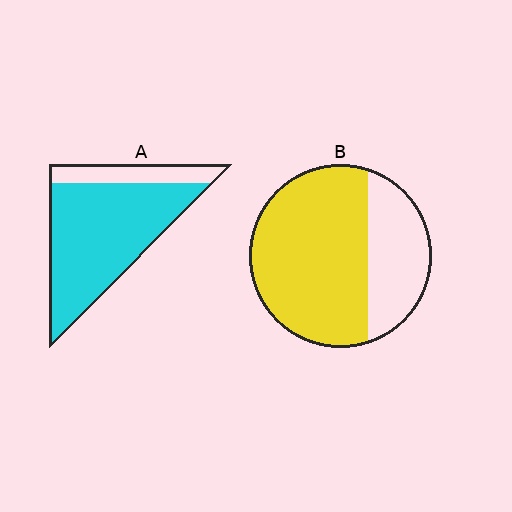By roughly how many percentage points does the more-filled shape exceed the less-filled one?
By roughly 10 percentage points (A over B).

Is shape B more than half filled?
Yes.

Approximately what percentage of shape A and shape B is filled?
A is approximately 80% and B is approximately 70%.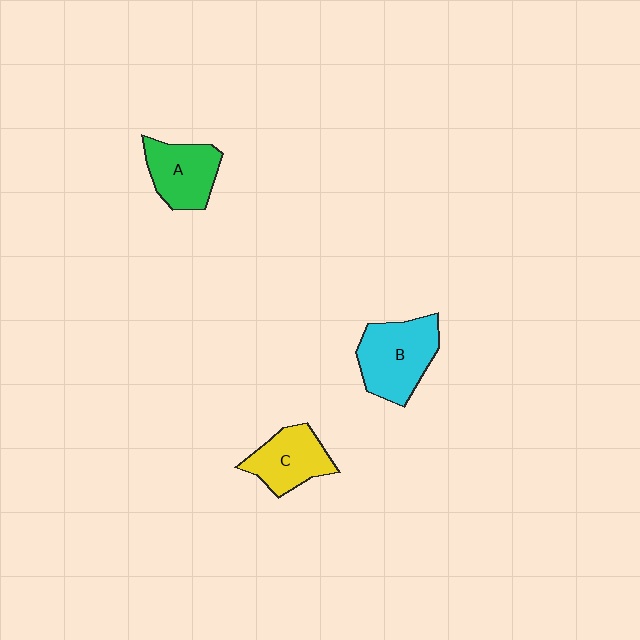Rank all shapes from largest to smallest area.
From largest to smallest: B (cyan), A (green), C (yellow).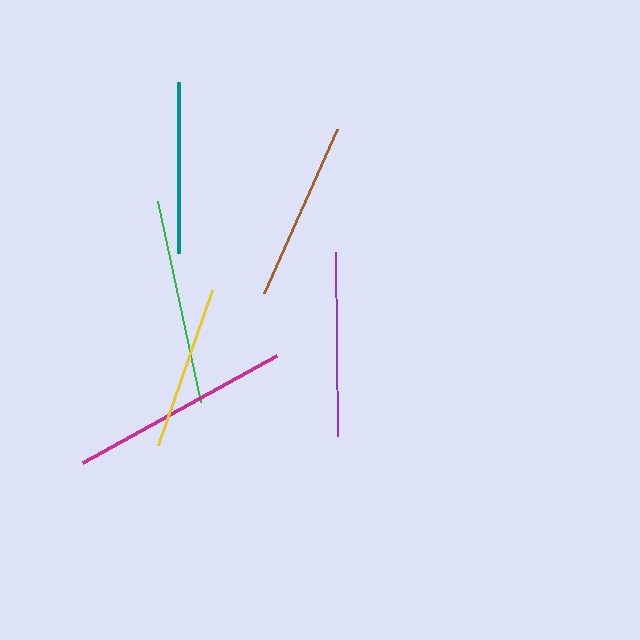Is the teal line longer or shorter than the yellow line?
The teal line is longer than the yellow line.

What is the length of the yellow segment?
The yellow segment is approximately 165 pixels long.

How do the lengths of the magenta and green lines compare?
The magenta and green lines are approximately the same length.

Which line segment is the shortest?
The yellow line is the shortest at approximately 165 pixels.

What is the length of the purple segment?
The purple segment is approximately 184 pixels long.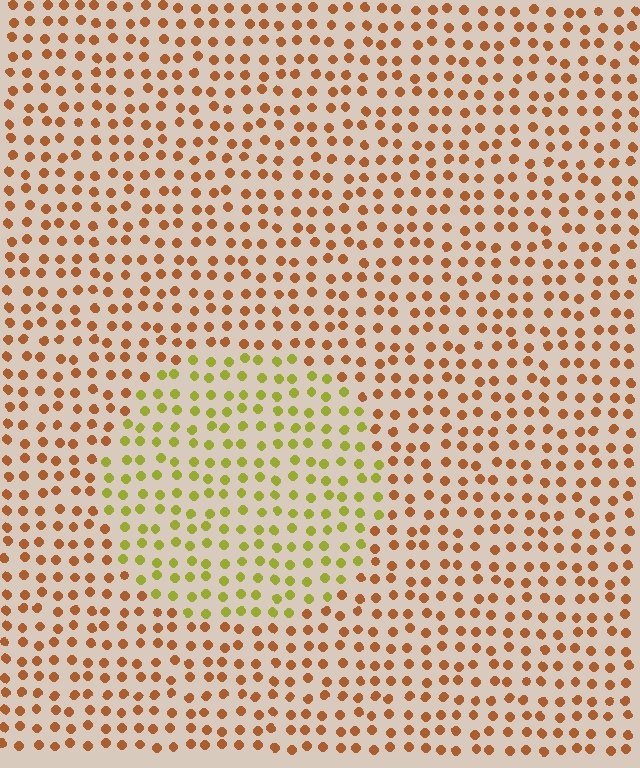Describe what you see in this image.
The image is filled with small brown elements in a uniform arrangement. A circle-shaped region is visible where the elements are tinted to a slightly different hue, forming a subtle color boundary.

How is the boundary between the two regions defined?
The boundary is defined purely by a slight shift in hue (about 48 degrees). Spacing, size, and orientation are identical on both sides.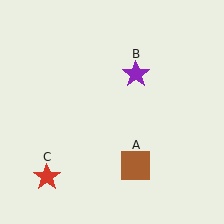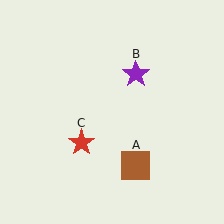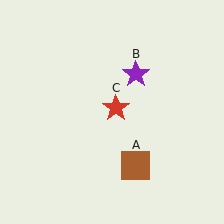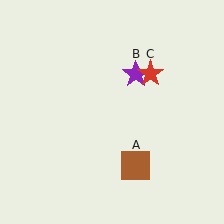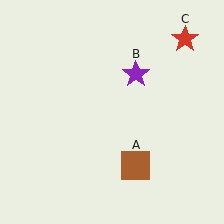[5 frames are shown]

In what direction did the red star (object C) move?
The red star (object C) moved up and to the right.